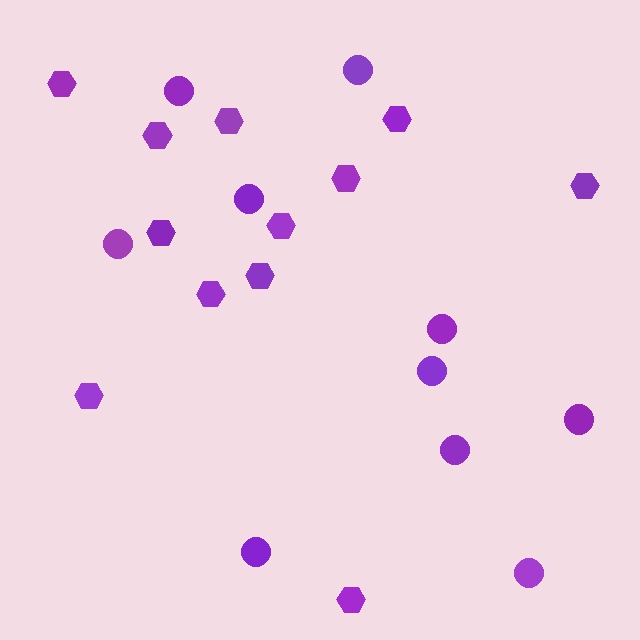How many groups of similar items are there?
There are 2 groups: one group of circles (10) and one group of hexagons (12).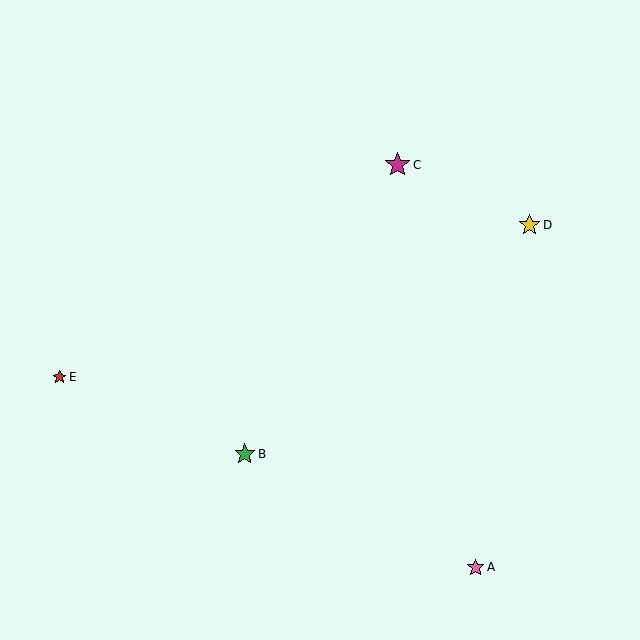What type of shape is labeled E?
Shape E is a red star.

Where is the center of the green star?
The center of the green star is at (245, 454).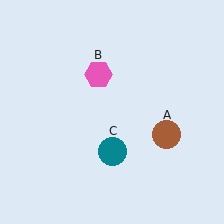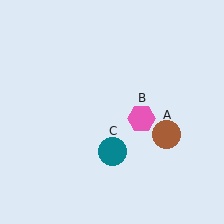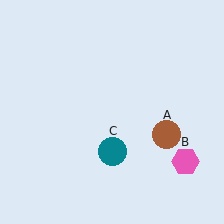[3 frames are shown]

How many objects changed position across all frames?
1 object changed position: pink hexagon (object B).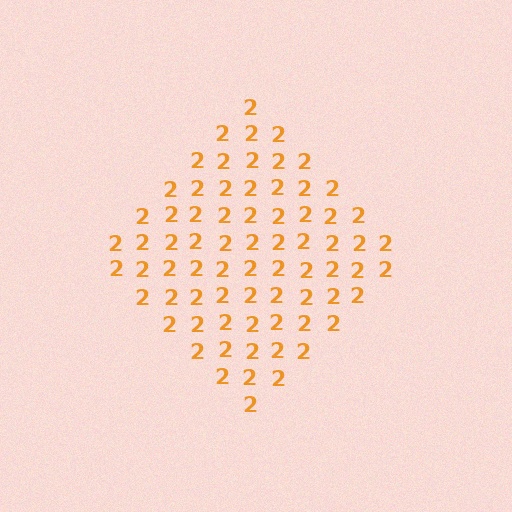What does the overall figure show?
The overall figure shows a diamond.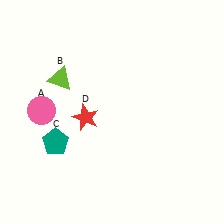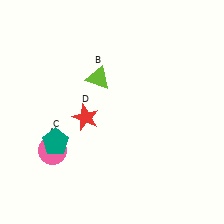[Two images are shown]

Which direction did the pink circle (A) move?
The pink circle (A) moved down.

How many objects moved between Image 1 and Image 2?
2 objects moved between the two images.